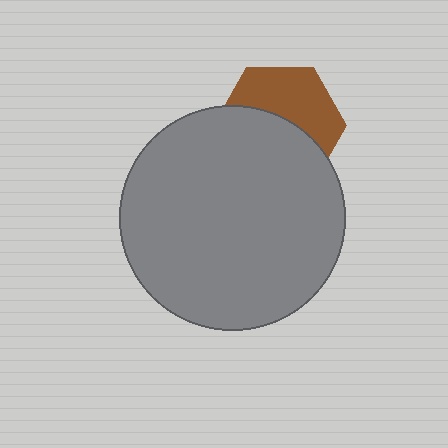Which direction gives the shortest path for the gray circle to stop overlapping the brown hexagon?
Moving down gives the shortest separation.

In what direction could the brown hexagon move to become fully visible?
The brown hexagon could move up. That would shift it out from behind the gray circle entirely.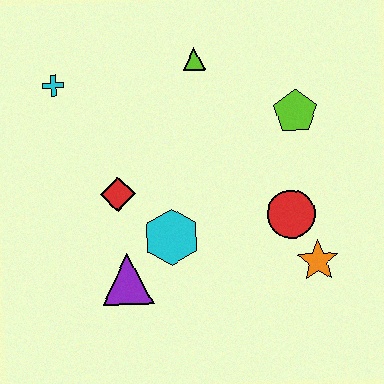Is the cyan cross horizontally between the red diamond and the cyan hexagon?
No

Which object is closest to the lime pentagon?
The red circle is closest to the lime pentagon.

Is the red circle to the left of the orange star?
Yes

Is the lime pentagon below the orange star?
No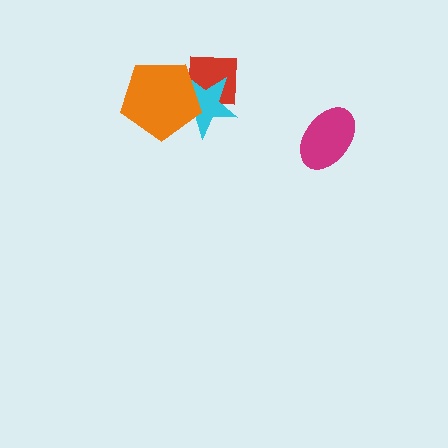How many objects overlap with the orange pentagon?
2 objects overlap with the orange pentagon.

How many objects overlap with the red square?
2 objects overlap with the red square.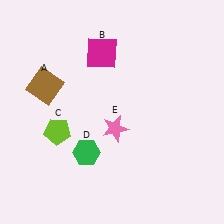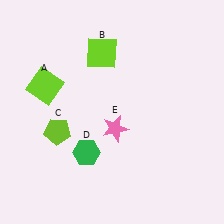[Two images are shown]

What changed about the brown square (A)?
In Image 1, A is brown. In Image 2, it changed to lime.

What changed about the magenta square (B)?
In Image 1, B is magenta. In Image 2, it changed to lime.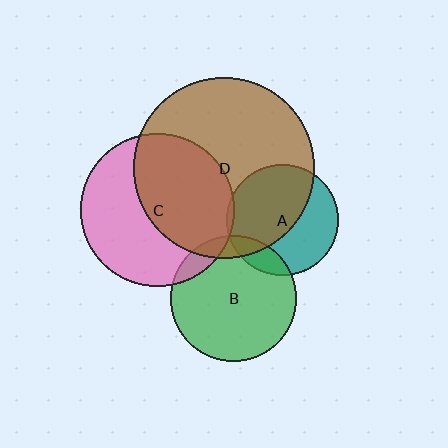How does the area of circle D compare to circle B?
Approximately 2.1 times.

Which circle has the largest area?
Circle D (brown).